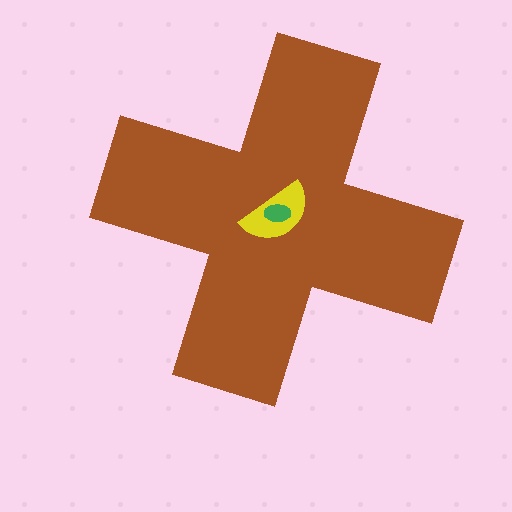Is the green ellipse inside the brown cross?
Yes.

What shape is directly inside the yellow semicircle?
The green ellipse.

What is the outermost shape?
The brown cross.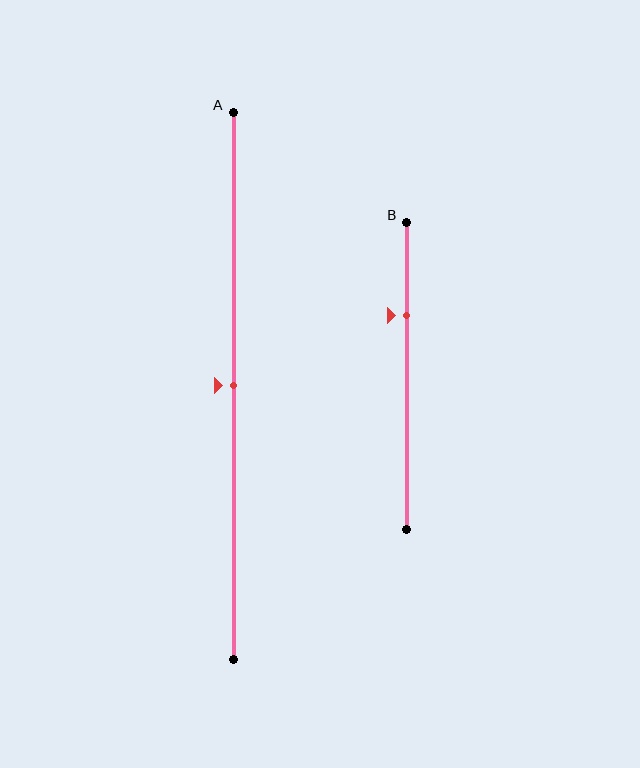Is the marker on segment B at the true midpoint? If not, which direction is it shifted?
No, the marker on segment B is shifted upward by about 20% of the segment length.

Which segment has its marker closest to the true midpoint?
Segment A has its marker closest to the true midpoint.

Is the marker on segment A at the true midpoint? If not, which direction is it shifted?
Yes, the marker on segment A is at the true midpoint.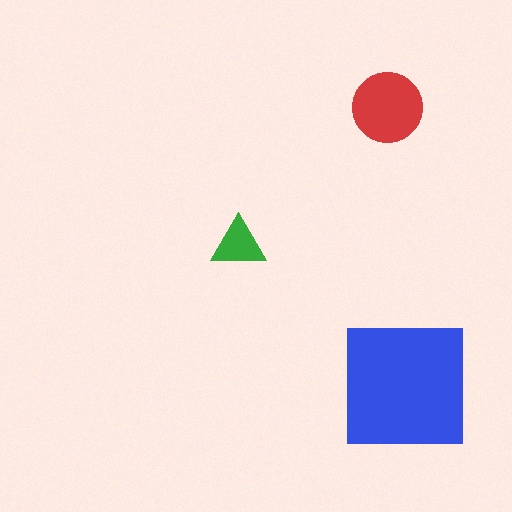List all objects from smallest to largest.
The green triangle, the red circle, the blue square.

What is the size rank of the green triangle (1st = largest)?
3rd.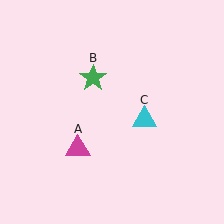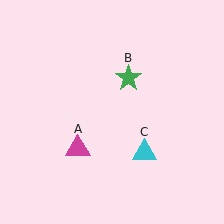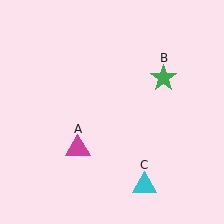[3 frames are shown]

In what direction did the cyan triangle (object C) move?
The cyan triangle (object C) moved down.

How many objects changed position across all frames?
2 objects changed position: green star (object B), cyan triangle (object C).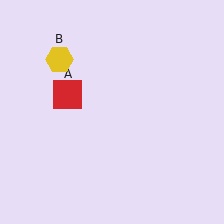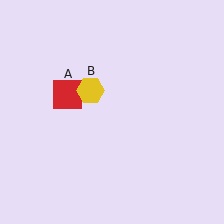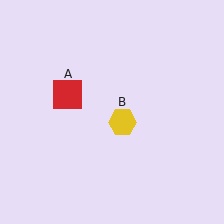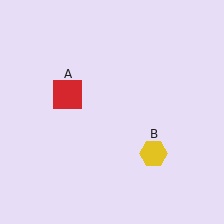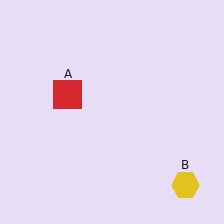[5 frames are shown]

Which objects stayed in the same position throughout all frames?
Red square (object A) remained stationary.